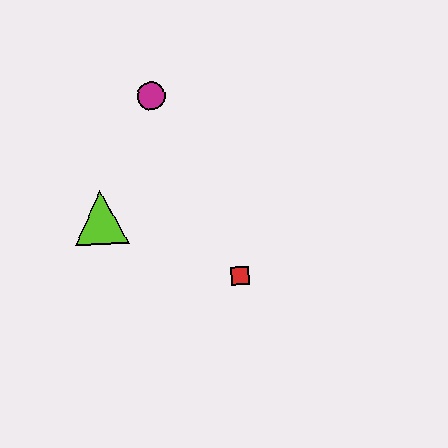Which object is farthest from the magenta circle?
The red square is farthest from the magenta circle.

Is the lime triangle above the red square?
Yes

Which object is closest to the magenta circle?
The lime triangle is closest to the magenta circle.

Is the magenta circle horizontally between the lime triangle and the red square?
Yes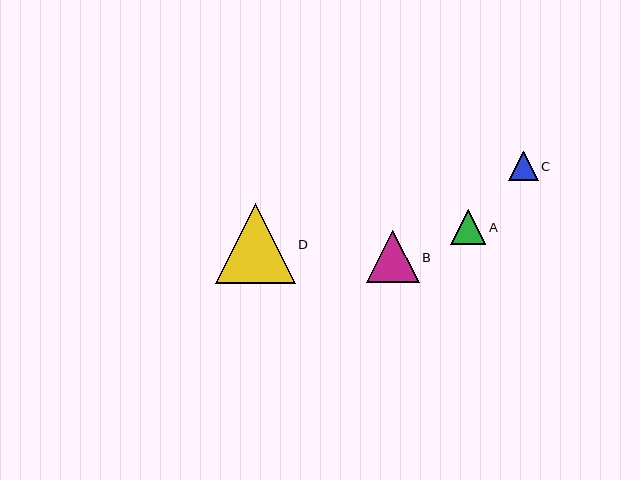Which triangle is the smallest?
Triangle C is the smallest with a size of approximately 29 pixels.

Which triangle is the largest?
Triangle D is the largest with a size of approximately 80 pixels.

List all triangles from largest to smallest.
From largest to smallest: D, B, A, C.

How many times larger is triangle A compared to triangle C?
Triangle A is approximately 1.2 times the size of triangle C.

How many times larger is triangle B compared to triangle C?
Triangle B is approximately 1.8 times the size of triangle C.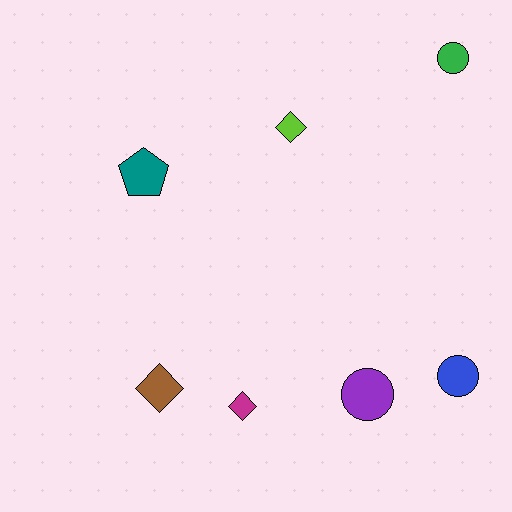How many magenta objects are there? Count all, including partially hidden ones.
There is 1 magenta object.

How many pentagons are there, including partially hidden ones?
There is 1 pentagon.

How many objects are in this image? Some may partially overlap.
There are 7 objects.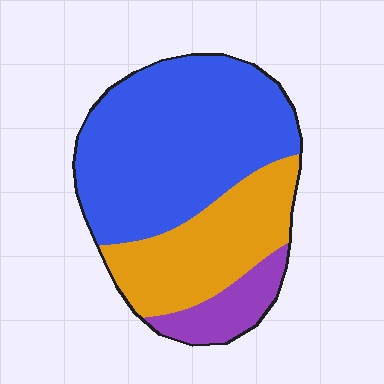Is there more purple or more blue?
Blue.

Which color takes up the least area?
Purple, at roughly 10%.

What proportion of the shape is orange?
Orange covers around 30% of the shape.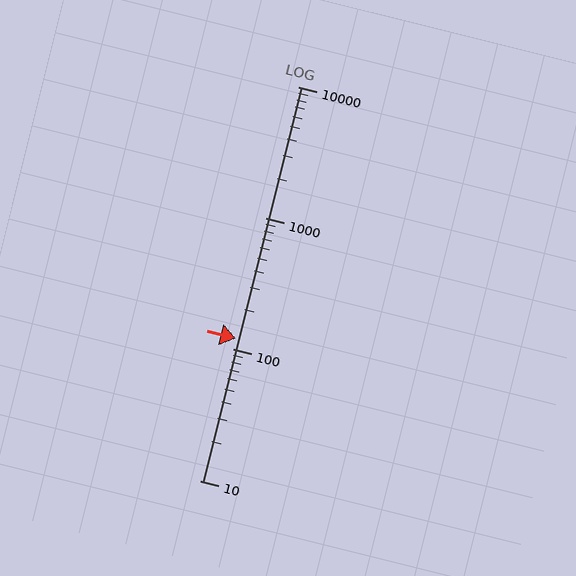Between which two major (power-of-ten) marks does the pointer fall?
The pointer is between 100 and 1000.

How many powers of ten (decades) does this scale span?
The scale spans 3 decades, from 10 to 10000.